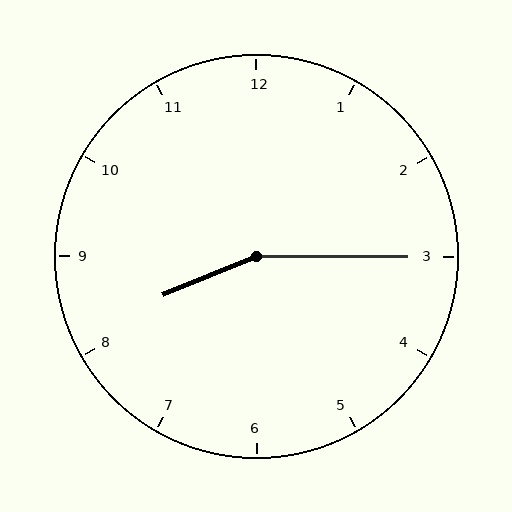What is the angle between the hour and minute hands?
Approximately 158 degrees.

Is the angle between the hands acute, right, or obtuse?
It is obtuse.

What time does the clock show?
8:15.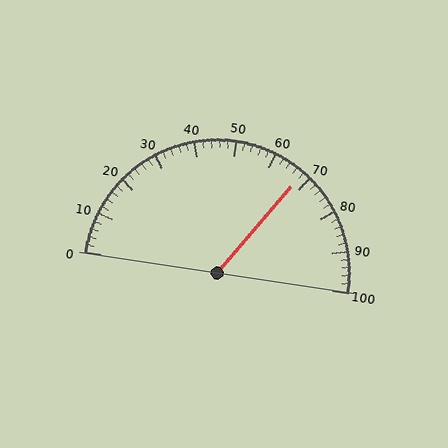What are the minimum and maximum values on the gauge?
The gauge ranges from 0 to 100.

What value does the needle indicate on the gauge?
The needle indicates approximately 68.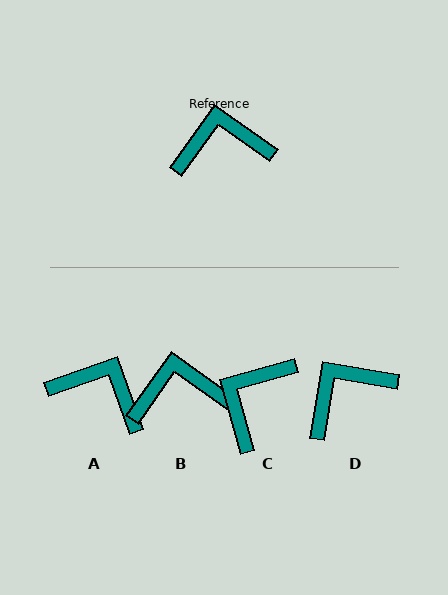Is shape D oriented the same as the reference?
No, it is off by about 26 degrees.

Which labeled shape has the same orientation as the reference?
B.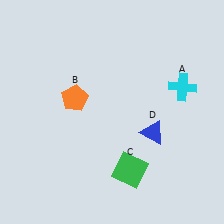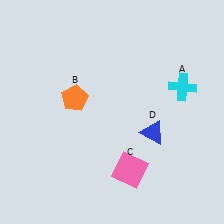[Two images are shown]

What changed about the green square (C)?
In Image 1, C is green. In Image 2, it changed to pink.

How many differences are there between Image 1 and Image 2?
There is 1 difference between the two images.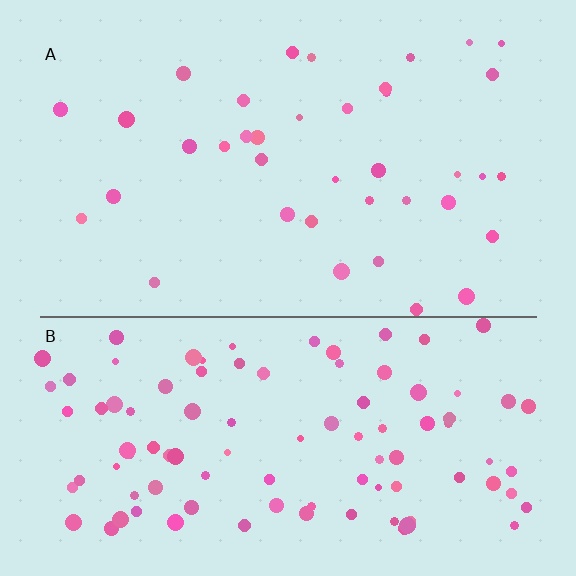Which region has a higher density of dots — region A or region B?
B (the bottom).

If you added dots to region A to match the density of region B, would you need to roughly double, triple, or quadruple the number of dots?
Approximately triple.